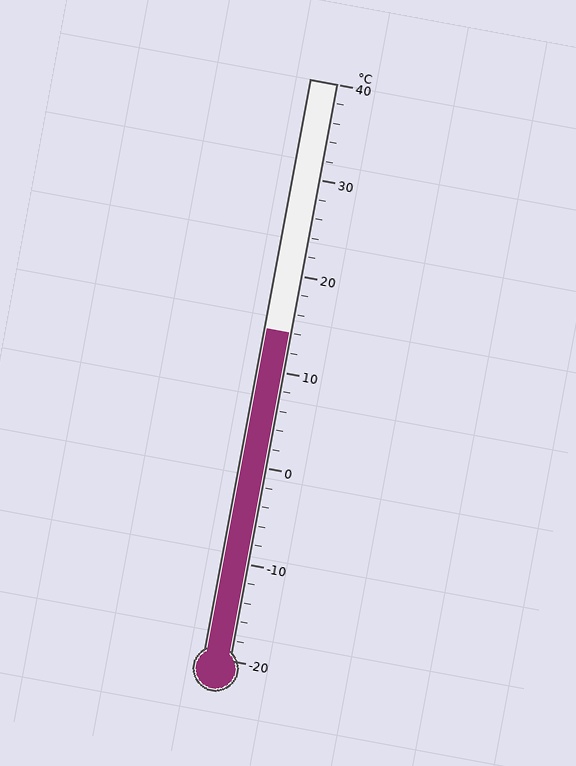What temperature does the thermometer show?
The thermometer shows approximately 14°C.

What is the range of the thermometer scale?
The thermometer scale ranges from -20°C to 40°C.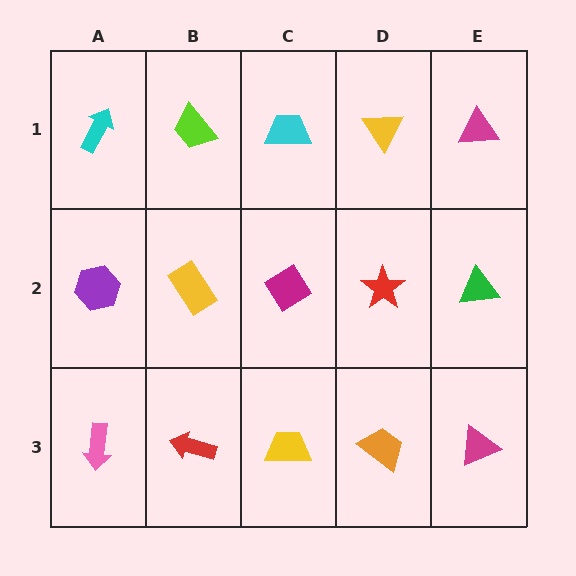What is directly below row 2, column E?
A magenta triangle.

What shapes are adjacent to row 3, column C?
A magenta diamond (row 2, column C), a red arrow (row 3, column B), an orange trapezoid (row 3, column D).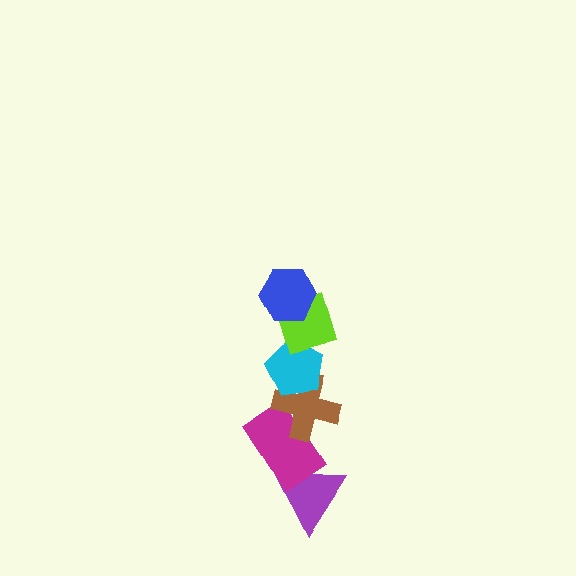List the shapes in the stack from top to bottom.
From top to bottom: the blue hexagon, the lime diamond, the cyan pentagon, the brown cross, the magenta rectangle, the purple triangle.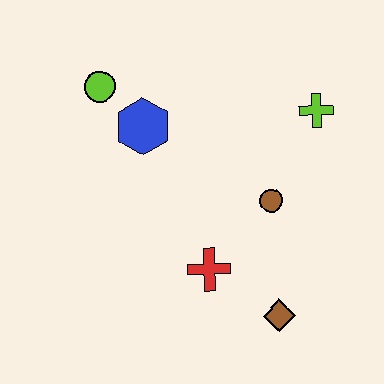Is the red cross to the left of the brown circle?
Yes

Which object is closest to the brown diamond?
The red cross is closest to the brown diamond.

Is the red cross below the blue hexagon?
Yes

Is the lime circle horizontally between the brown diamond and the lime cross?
No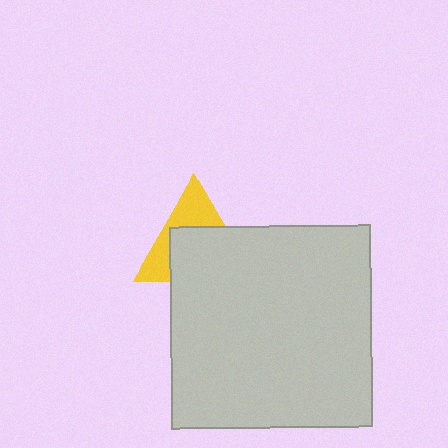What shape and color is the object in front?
The object in front is a light gray square.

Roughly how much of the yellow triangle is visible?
A small part of it is visible (roughly 41%).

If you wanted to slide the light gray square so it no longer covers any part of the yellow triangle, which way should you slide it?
Slide it down — that is the most direct way to separate the two shapes.